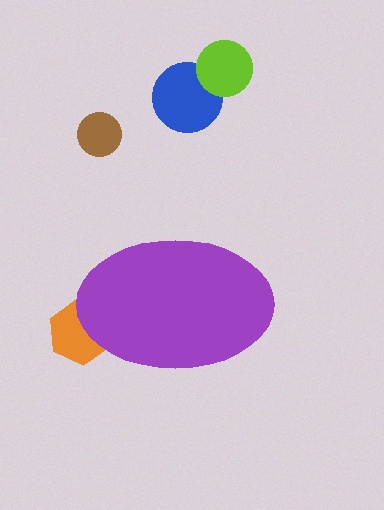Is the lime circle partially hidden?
No, the lime circle is fully visible.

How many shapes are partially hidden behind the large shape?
1 shape is partially hidden.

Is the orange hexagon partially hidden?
Yes, the orange hexagon is partially hidden behind the purple ellipse.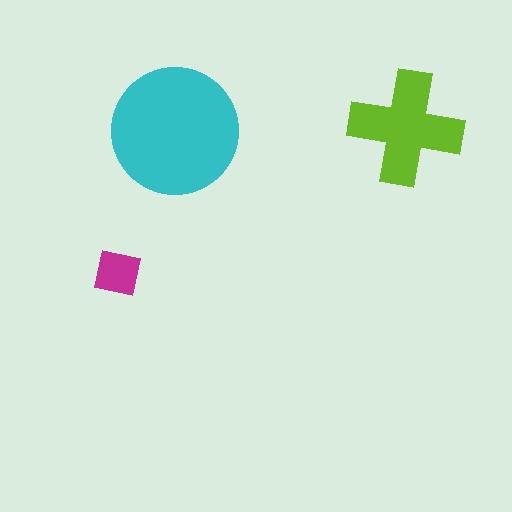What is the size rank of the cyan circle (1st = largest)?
1st.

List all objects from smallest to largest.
The magenta square, the lime cross, the cyan circle.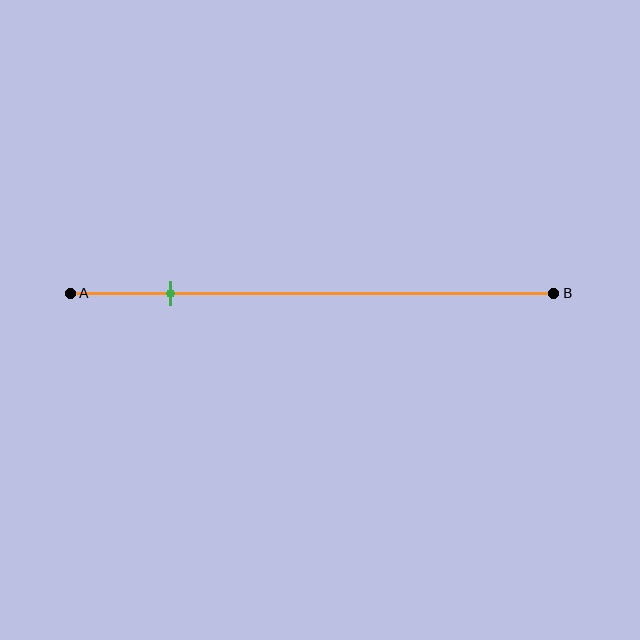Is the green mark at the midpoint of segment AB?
No, the mark is at about 20% from A, not at the 50% midpoint.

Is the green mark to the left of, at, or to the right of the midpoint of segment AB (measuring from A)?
The green mark is to the left of the midpoint of segment AB.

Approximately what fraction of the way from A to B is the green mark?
The green mark is approximately 20% of the way from A to B.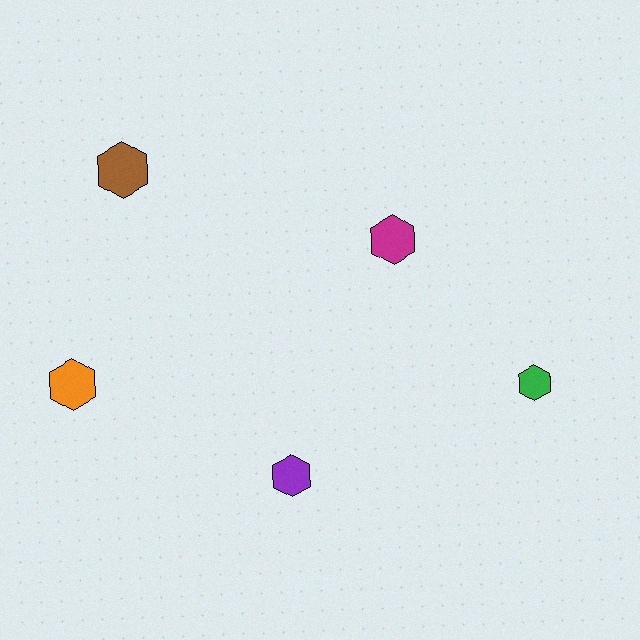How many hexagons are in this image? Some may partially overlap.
There are 5 hexagons.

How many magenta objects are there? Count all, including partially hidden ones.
There is 1 magenta object.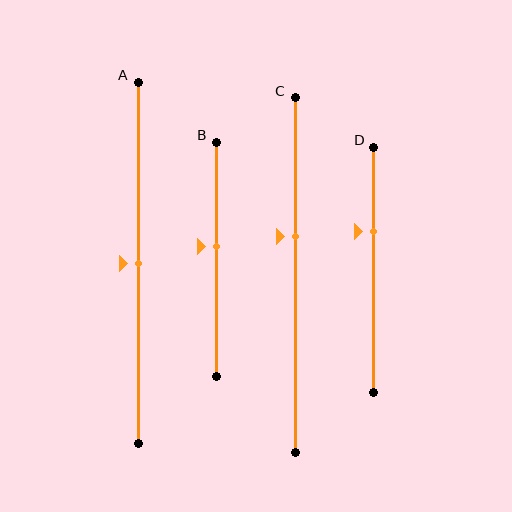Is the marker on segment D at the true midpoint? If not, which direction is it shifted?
No, the marker on segment D is shifted upward by about 16% of the segment length.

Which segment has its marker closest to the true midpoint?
Segment A has its marker closest to the true midpoint.